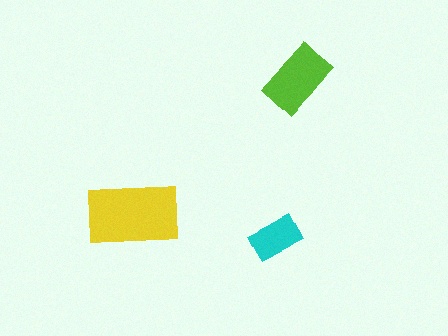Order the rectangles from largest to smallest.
the yellow one, the lime one, the cyan one.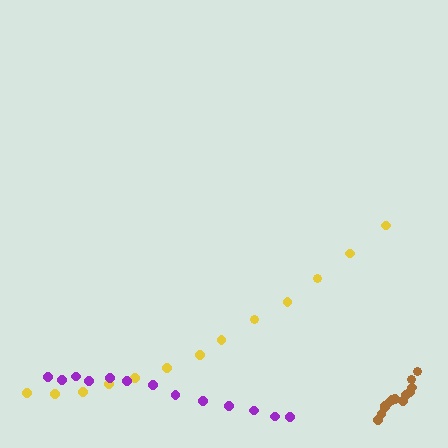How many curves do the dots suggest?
There are 3 distinct paths.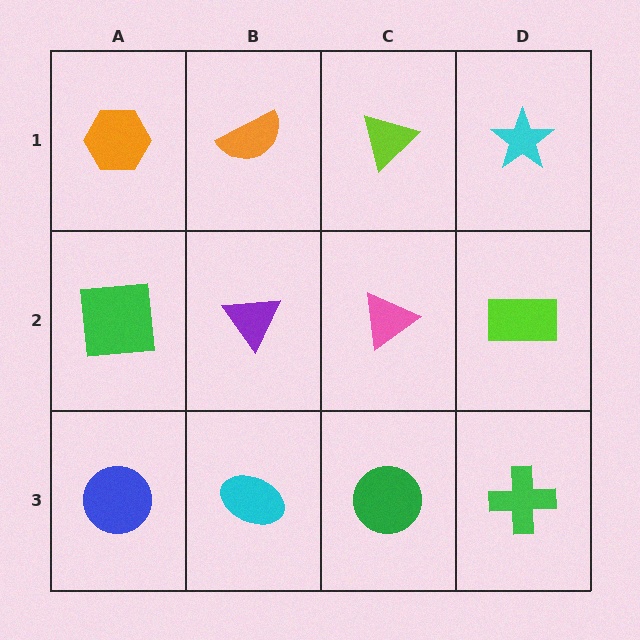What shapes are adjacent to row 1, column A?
A green square (row 2, column A), an orange semicircle (row 1, column B).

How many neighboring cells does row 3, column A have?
2.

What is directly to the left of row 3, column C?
A cyan ellipse.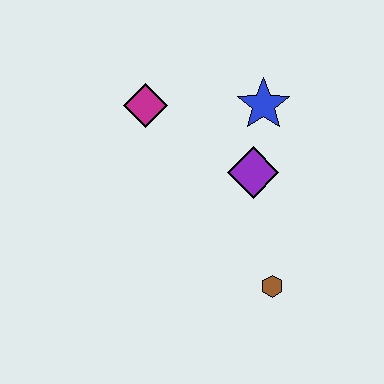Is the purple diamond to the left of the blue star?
Yes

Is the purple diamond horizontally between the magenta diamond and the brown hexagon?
Yes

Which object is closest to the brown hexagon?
The purple diamond is closest to the brown hexagon.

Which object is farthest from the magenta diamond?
The brown hexagon is farthest from the magenta diamond.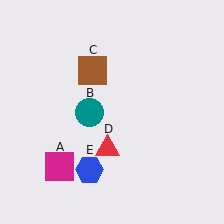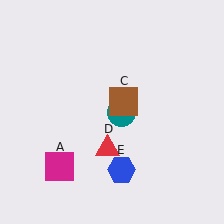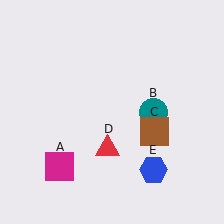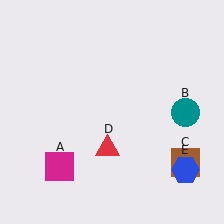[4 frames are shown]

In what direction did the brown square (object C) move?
The brown square (object C) moved down and to the right.